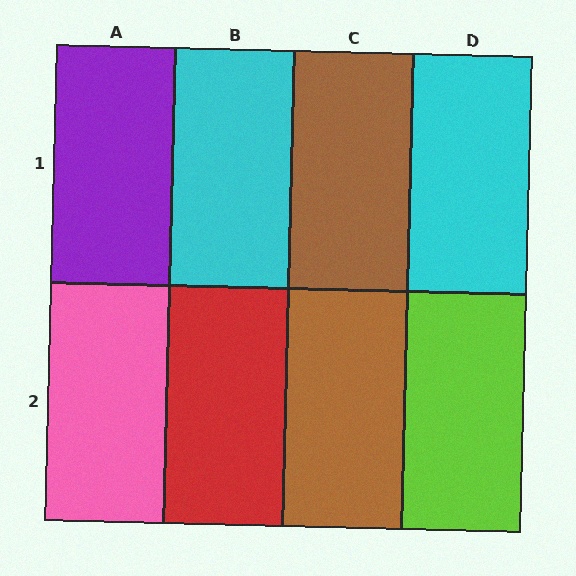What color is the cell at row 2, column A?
Pink.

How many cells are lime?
1 cell is lime.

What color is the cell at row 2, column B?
Red.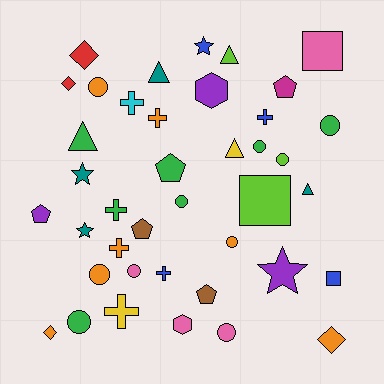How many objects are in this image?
There are 40 objects.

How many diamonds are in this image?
There are 4 diamonds.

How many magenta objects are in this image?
There is 1 magenta object.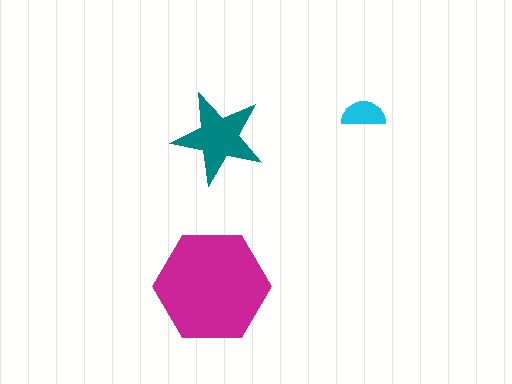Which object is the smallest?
The cyan semicircle.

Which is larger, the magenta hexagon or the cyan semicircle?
The magenta hexagon.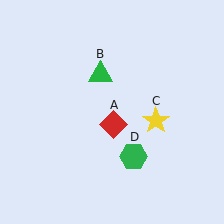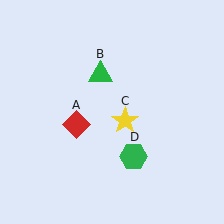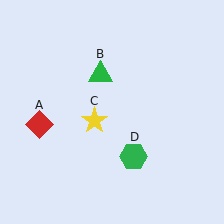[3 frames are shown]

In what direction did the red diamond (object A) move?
The red diamond (object A) moved left.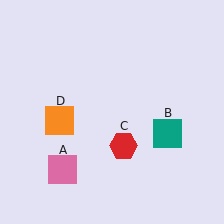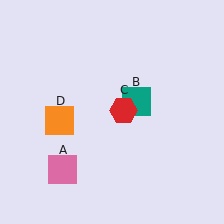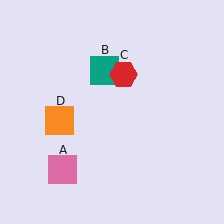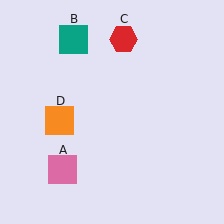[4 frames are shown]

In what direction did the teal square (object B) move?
The teal square (object B) moved up and to the left.